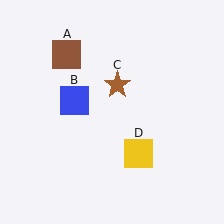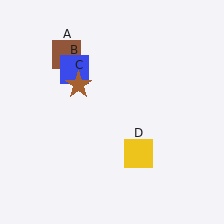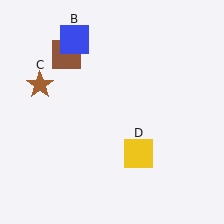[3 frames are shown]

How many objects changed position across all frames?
2 objects changed position: blue square (object B), brown star (object C).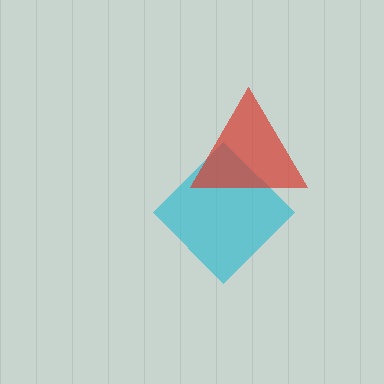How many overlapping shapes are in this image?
There are 2 overlapping shapes in the image.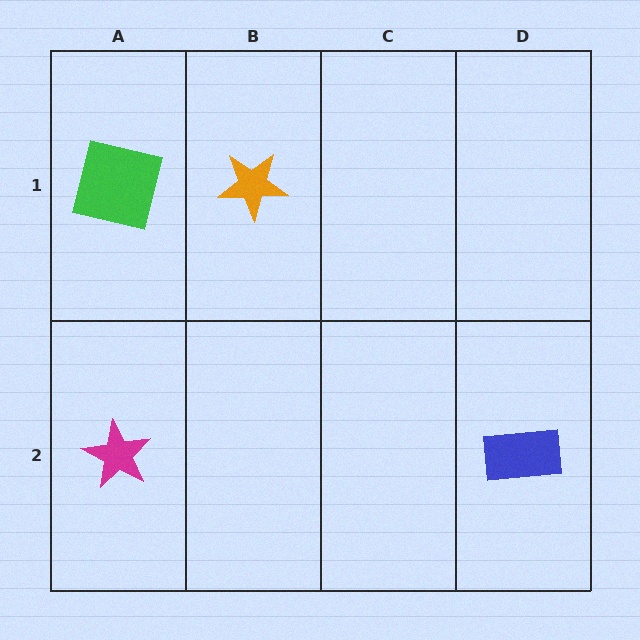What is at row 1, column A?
A green square.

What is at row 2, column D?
A blue rectangle.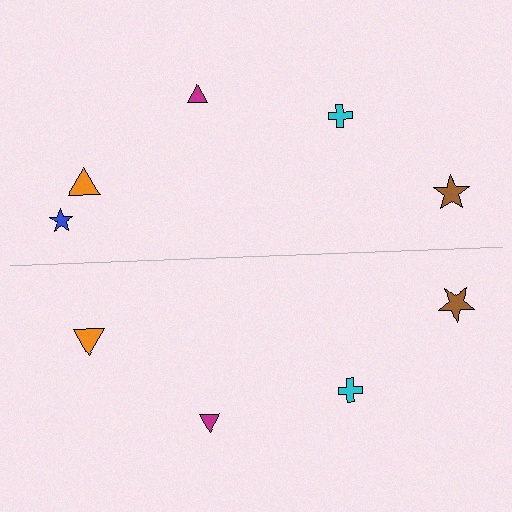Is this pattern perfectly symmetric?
No, the pattern is not perfectly symmetric. A blue star is missing from the bottom side.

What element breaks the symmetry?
A blue star is missing from the bottom side.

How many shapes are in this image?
There are 9 shapes in this image.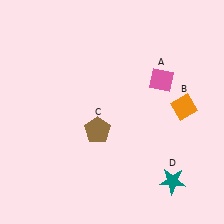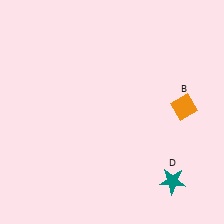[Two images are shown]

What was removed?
The brown pentagon (C), the pink diamond (A) were removed in Image 2.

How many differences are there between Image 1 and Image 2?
There are 2 differences between the two images.